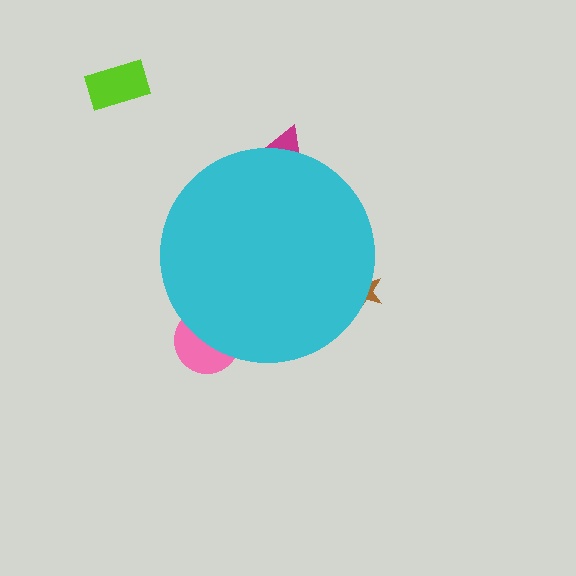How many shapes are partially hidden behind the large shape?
3 shapes are partially hidden.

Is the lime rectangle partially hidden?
No, the lime rectangle is fully visible.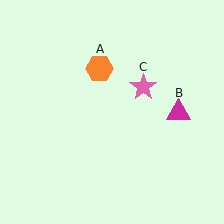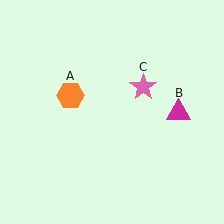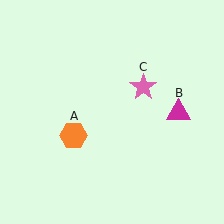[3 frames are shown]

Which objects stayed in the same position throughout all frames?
Magenta triangle (object B) and pink star (object C) remained stationary.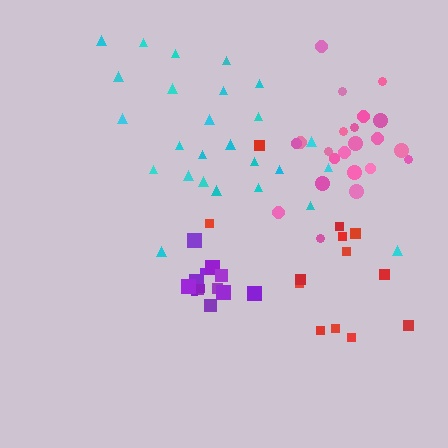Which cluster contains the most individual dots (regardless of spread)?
Cyan (26).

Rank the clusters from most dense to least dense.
purple, pink, cyan, red.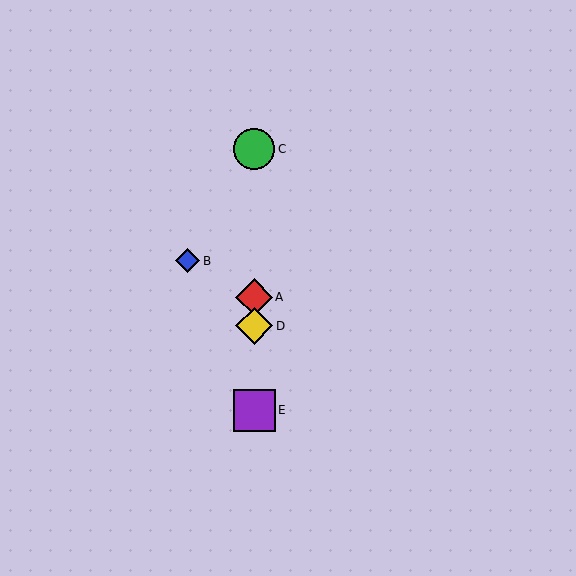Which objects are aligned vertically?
Objects A, C, D, E are aligned vertically.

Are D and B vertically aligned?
No, D is at x≈254 and B is at x≈188.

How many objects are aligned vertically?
4 objects (A, C, D, E) are aligned vertically.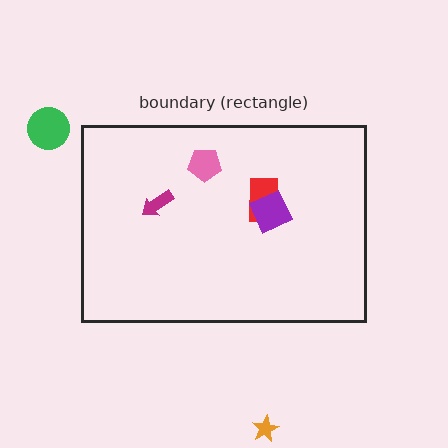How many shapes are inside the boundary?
4 inside, 2 outside.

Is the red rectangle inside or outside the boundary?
Inside.